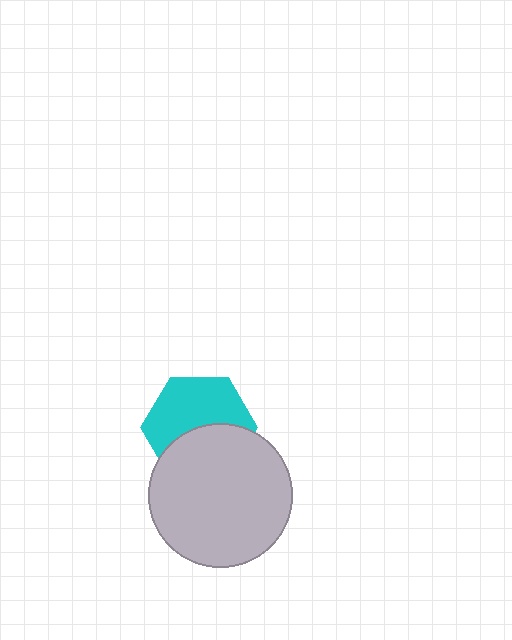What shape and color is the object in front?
The object in front is a light gray circle.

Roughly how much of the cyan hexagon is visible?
About half of it is visible (roughly 56%).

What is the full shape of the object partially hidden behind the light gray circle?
The partially hidden object is a cyan hexagon.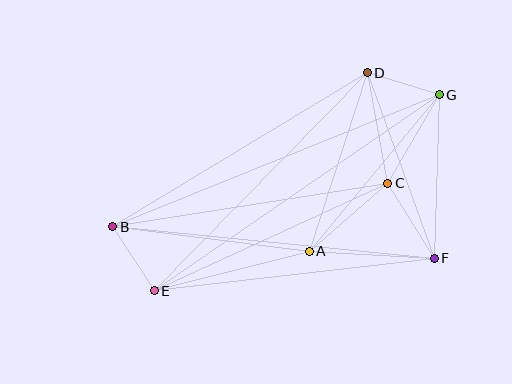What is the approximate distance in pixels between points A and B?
The distance between A and B is approximately 198 pixels.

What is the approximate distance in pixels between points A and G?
The distance between A and G is approximately 204 pixels.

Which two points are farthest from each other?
Points B and G are farthest from each other.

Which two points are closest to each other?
Points D and G are closest to each other.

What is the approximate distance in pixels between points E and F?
The distance between E and F is approximately 282 pixels.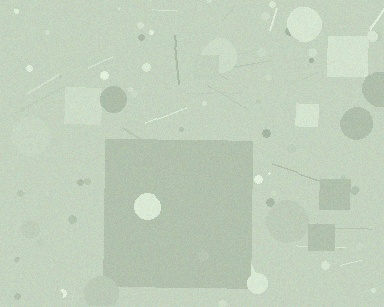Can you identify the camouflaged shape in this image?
The camouflaged shape is a square.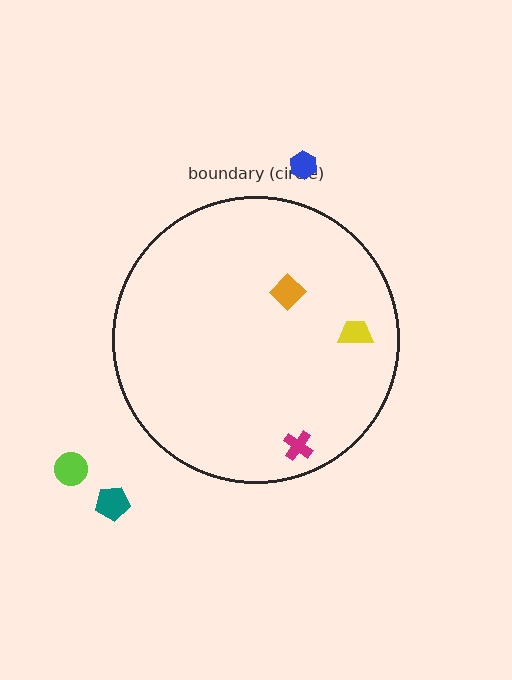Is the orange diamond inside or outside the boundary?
Inside.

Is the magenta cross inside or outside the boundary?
Inside.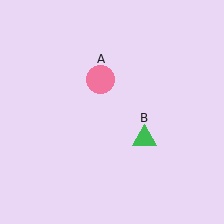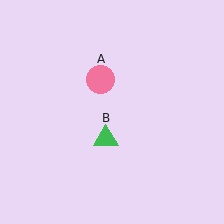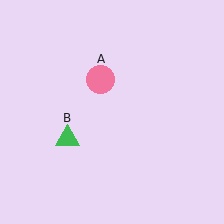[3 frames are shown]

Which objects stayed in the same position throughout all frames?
Pink circle (object A) remained stationary.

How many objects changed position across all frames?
1 object changed position: green triangle (object B).